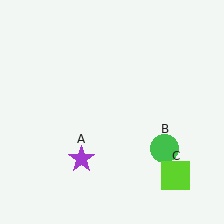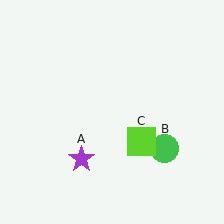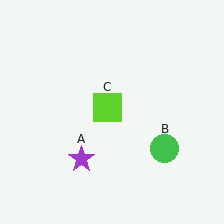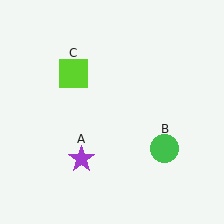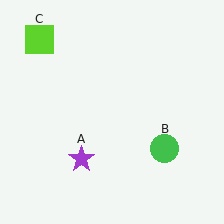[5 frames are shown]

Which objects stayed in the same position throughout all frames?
Purple star (object A) and green circle (object B) remained stationary.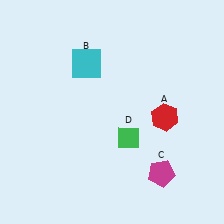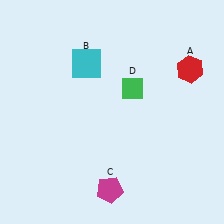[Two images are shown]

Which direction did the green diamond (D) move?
The green diamond (D) moved up.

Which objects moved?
The objects that moved are: the red hexagon (A), the magenta pentagon (C), the green diamond (D).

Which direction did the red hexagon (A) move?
The red hexagon (A) moved up.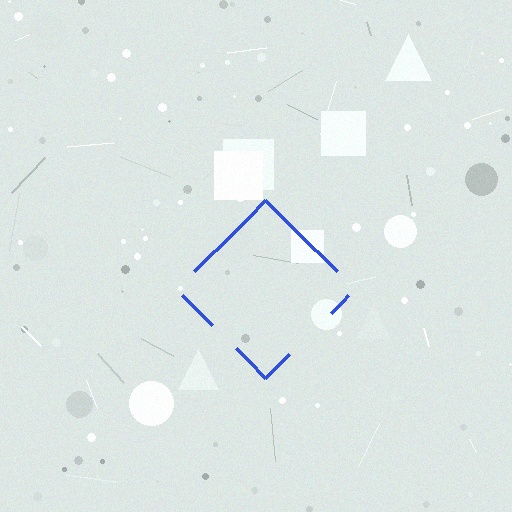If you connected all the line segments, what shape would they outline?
They would outline a diamond.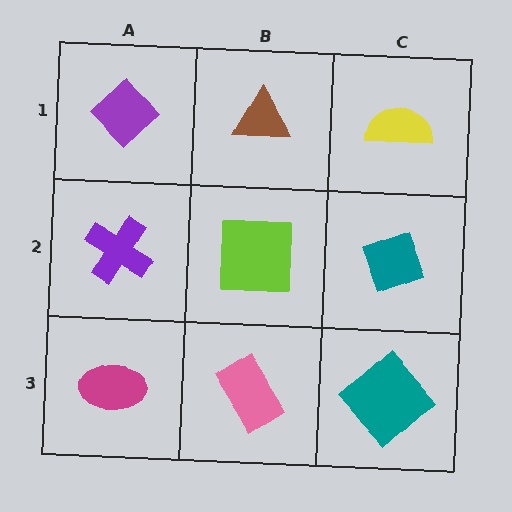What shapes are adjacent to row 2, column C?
A yellow semicircle (row 1, column C), a teal diamond (row 3, column C), a lime square (row 2, column B).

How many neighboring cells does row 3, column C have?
2.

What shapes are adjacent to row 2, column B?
A brown triangle (row 1, column B), a pink rectangle (row 3, column B), a purple cross (row 2, column A), a teal diamond (row 2, column C).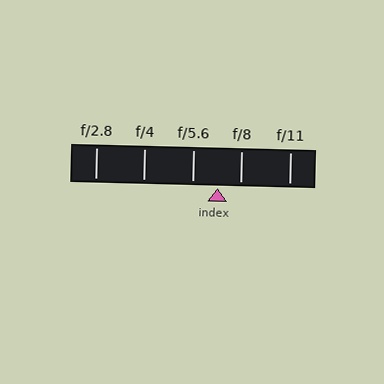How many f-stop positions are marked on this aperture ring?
There are 5 f-stop positions marked.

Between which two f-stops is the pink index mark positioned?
The index mark is between f/5.6 and f/8.